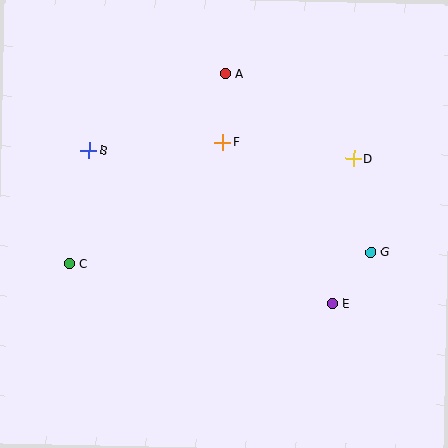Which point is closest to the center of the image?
Point F at (223, 142) is closest to the center.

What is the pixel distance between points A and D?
The distance between A and D is 153 pixels.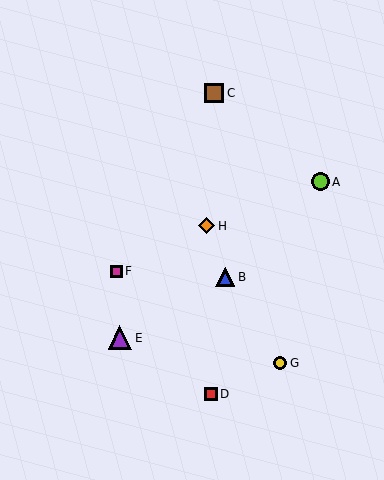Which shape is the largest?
The purple triangle (labeled E) is the largest.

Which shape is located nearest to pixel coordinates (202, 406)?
The red square (labeled D) at (211, 394) is nearest to that location.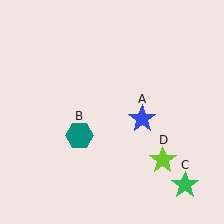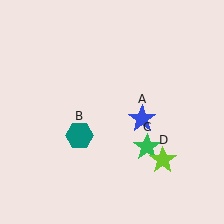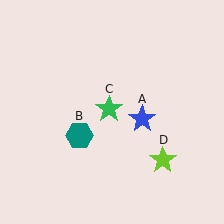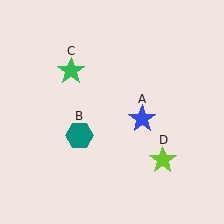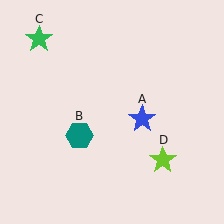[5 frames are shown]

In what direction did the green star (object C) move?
The green star (object C) moved up and to the left.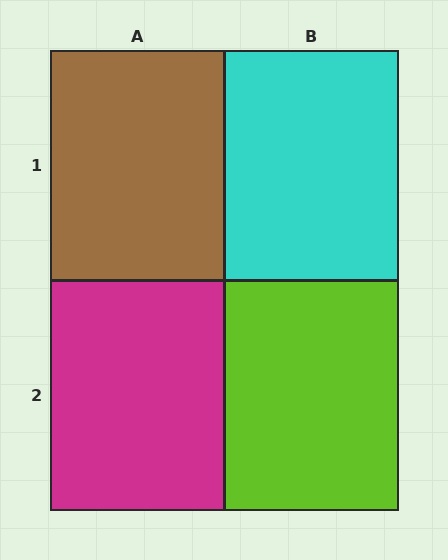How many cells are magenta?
1 cell is magenta.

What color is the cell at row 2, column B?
Lime.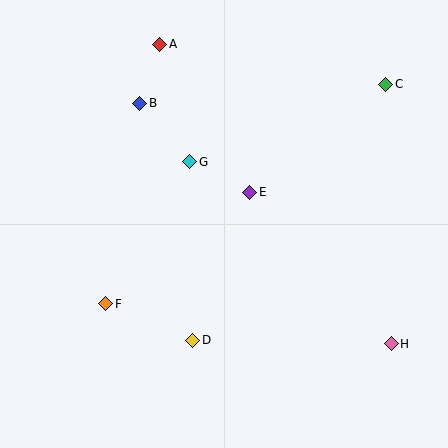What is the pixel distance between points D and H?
The distance between D and H is 199 pixels.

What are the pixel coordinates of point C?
Point C is at (386, 84).